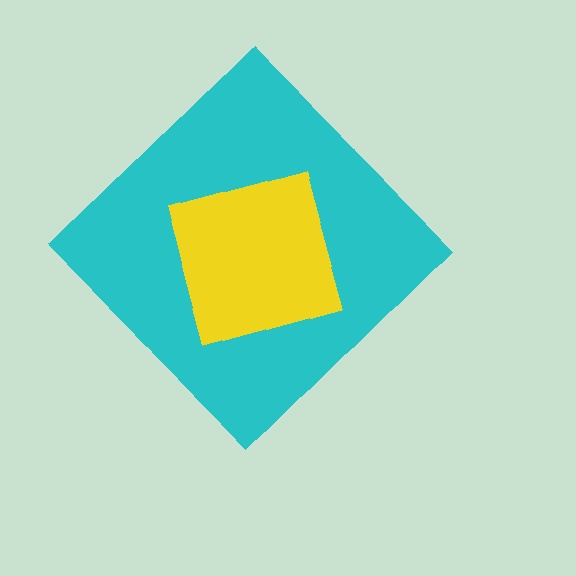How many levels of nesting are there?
2.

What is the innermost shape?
The yellow square.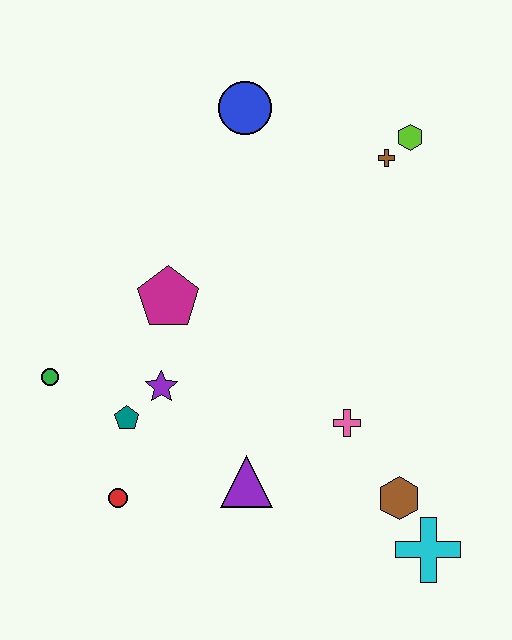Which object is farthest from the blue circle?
The cyan cross is farthest from the blue circle.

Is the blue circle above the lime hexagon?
Yes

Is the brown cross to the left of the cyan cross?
Yes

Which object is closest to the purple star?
The teal pentagon is closest to the purple star.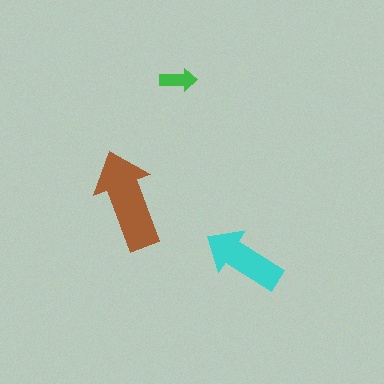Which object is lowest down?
The cyan arrow is bottommost.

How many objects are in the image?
There are 3 objects in the image.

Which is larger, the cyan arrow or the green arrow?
The cyan one.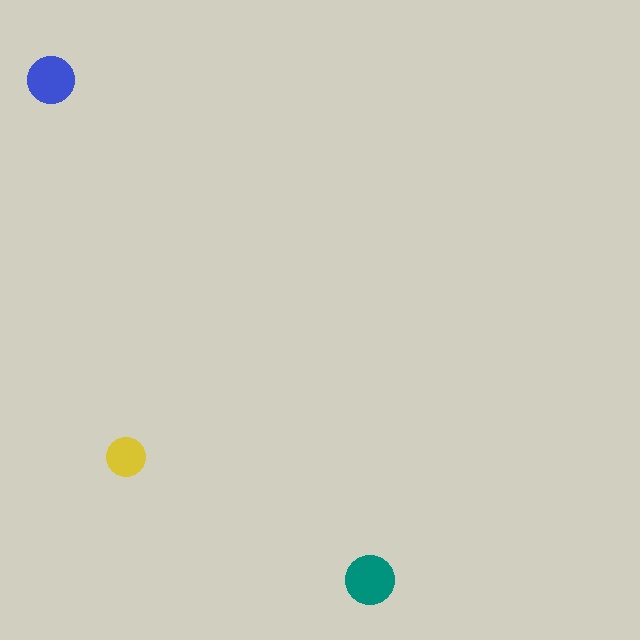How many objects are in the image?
There are 3 objects in the image.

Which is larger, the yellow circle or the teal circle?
The teal one.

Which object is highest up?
The blue circle is topmost.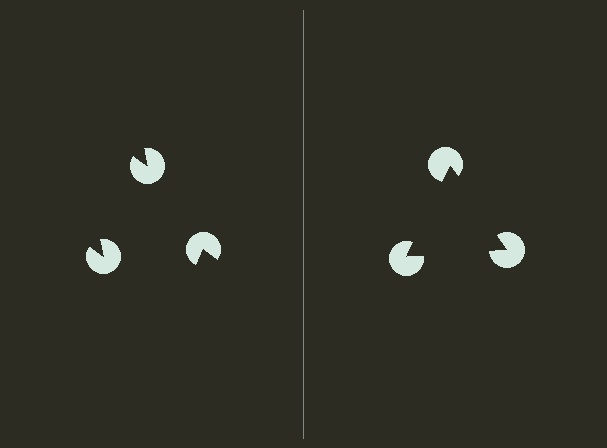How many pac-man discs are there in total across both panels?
6 — 3 on each side.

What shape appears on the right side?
An illusory triangle.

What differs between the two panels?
The pac-man discs are positioned identically on both sides; only the wedge orientations differ. On the right they align to a triangle; on the left they are misaligned.